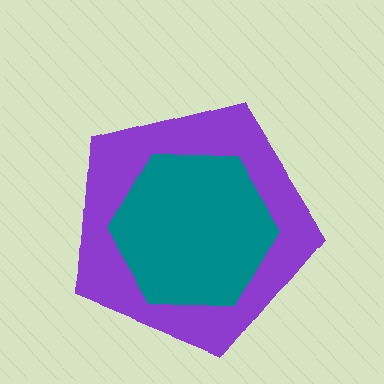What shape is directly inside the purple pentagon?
The teal hexagon.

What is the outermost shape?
The purple pentagon.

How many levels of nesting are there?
2.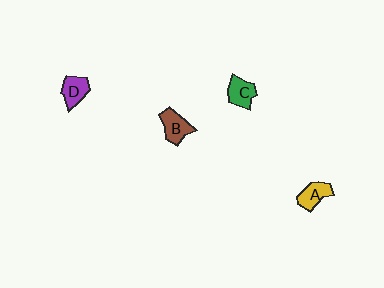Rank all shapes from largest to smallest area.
From largest to smallest: B (brown), C (green), D (purple), A (yellow).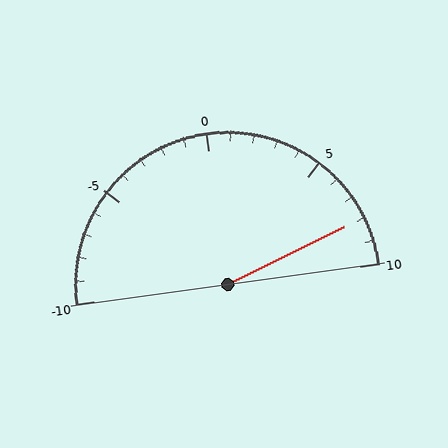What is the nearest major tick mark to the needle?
The nearest major tick mark is 10.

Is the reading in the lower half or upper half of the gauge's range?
The reading is in the upper half of the range (-10 to 10).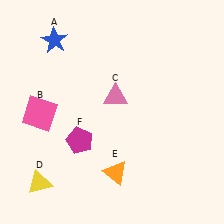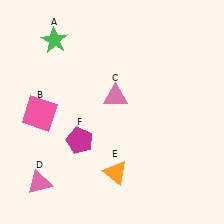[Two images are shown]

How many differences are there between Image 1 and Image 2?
There are 2 differences between the two images.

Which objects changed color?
A changed from blue to green. D changed from yellow to pink.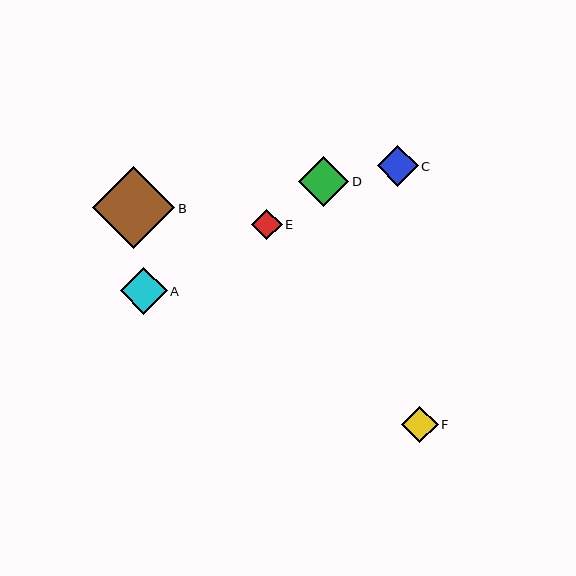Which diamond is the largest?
Diamond B is the largest with a size of approximately 82 pixels.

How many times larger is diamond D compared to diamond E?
Diamond D is approximately 1.6 times the size of diamond E.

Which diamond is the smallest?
Diamond E is the smallest with a size of approximately 31 pixels.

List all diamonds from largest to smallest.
From largest to smallest: B, D, A, C, F, E.